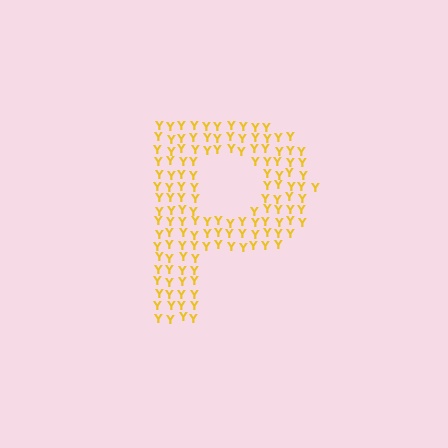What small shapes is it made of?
It is made of small letter Y's.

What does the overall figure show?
The overall figure shows the letter P.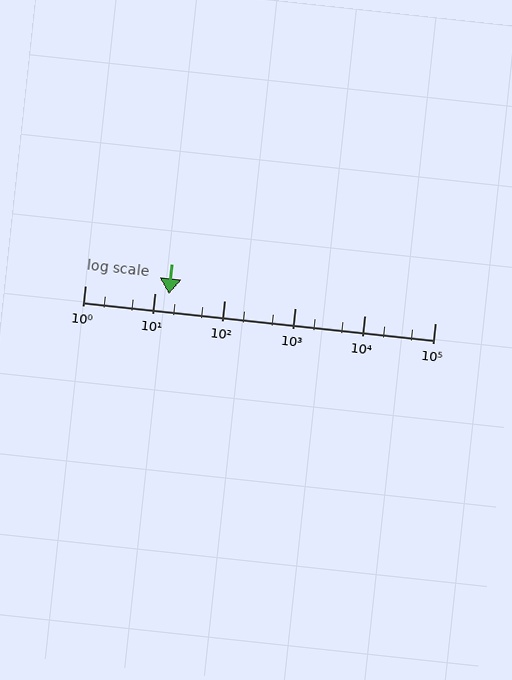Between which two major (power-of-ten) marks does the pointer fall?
The pointer is between 10 and 100.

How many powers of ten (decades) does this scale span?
The scale spans 5 decades, from 1 to 100000.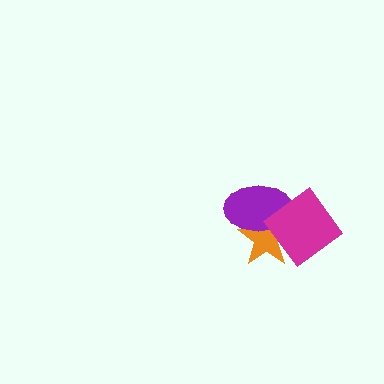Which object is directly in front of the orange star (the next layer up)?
The purple ellipse is directly in front of the orange star.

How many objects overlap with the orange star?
2 objects overlap with the orange star.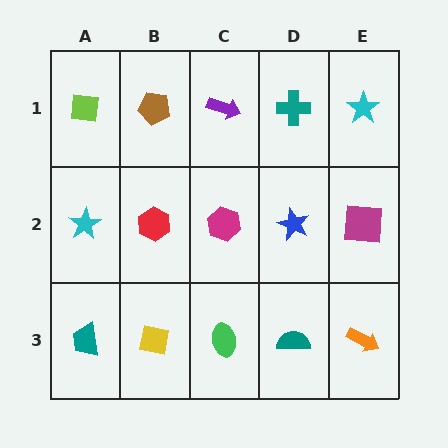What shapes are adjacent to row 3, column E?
A magenta square (row 2, column E), a teal semicircle (row 3, column D).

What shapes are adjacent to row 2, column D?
A teal cross (row 1, column D), a teal semicircle (row 3, column D), a magenta hexagon (row 2, column C), a magenta square (row 2, column E).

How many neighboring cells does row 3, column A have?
2.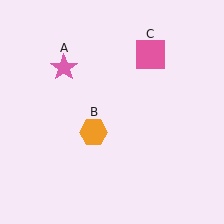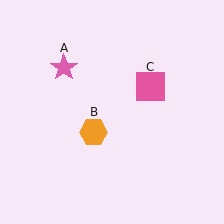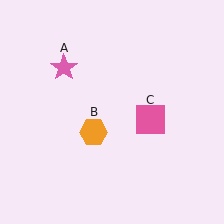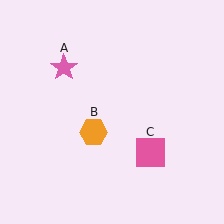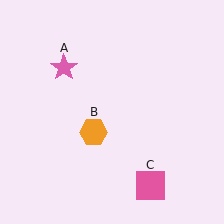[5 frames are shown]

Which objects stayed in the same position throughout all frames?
Pink star (object A) and orange hexagon (object B) remained stationary.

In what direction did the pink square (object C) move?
The pink square (object C) moved down.